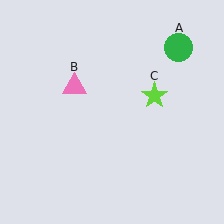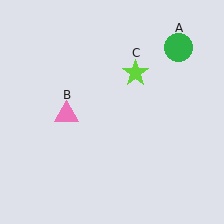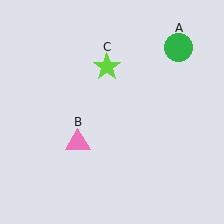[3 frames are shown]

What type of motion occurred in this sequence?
The pink triangle (object B), lime star (object C) rotated counterclockwise around the center of the scene.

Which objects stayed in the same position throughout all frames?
Green circle (object A) remained stationary.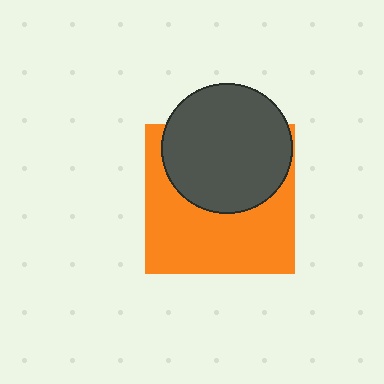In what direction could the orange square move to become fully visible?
The orange square could move down. That would shift it out from behind the dark gray circle entirely.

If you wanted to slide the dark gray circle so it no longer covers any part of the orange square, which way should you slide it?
Slide it up — that is the most direct way to separate the two shapes.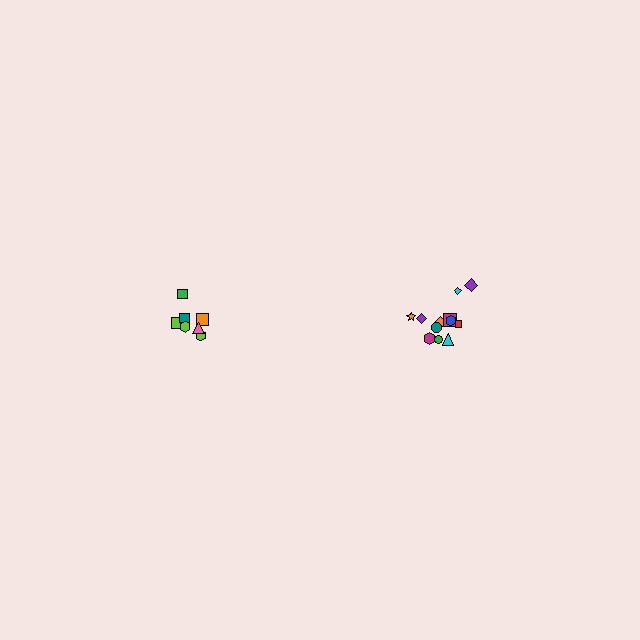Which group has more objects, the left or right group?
The right group.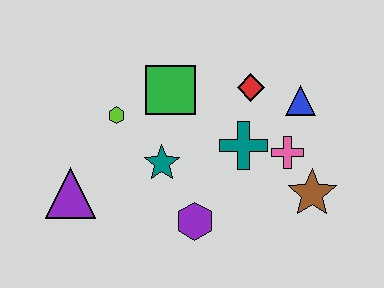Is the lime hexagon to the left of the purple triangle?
No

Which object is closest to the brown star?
The pink cross is closest to the brown star.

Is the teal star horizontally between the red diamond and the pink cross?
No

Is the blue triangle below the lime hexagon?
No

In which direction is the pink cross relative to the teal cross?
The pink cross is to the right of the teal cross.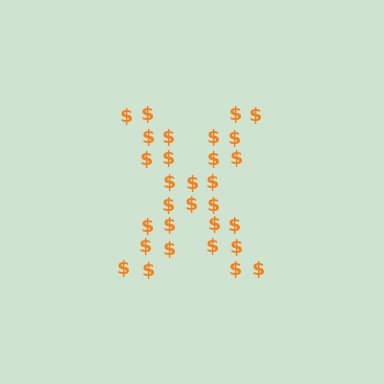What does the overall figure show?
The overall figure shows the letter X.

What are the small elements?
The small elements are dollar signs.